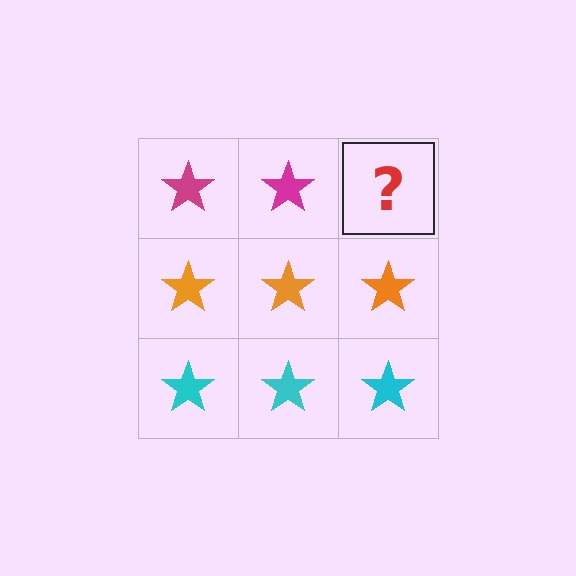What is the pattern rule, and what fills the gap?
The rule is that each row has a consistent color. The gap should be filled with a magenta star.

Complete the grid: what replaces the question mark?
The question mark should be replaced with a magenta star.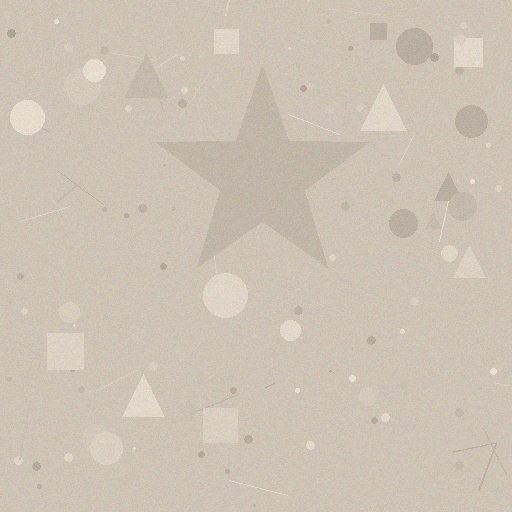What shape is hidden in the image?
A star is hidden in the image.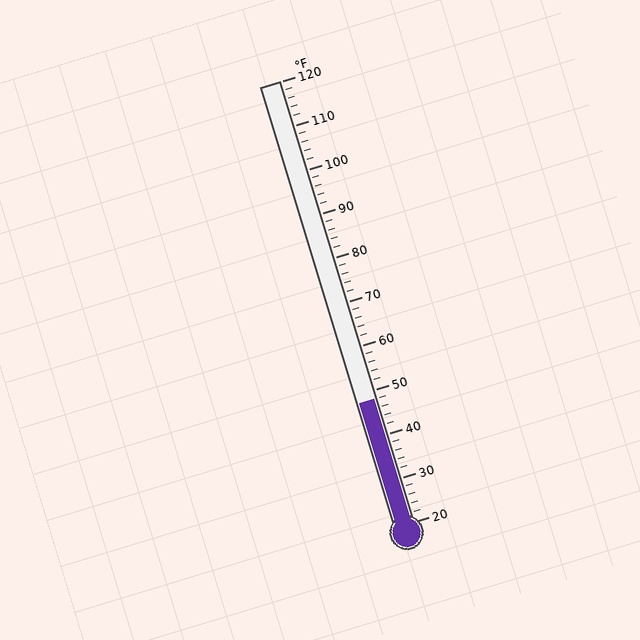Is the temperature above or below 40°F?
The temperature is above 40°F.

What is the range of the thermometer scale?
The thermometer scale ranges from 20°F to 120°F.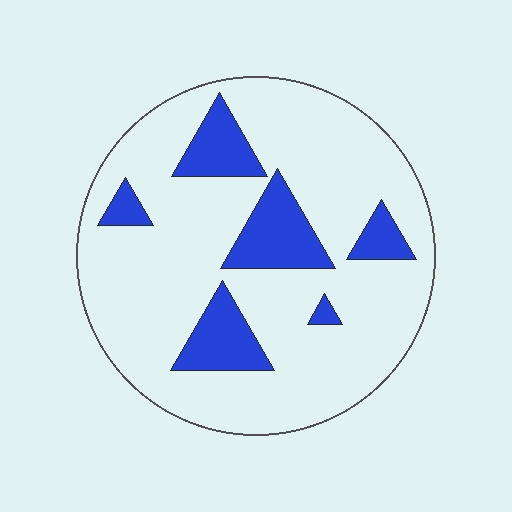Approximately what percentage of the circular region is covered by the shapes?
Approximately 20%.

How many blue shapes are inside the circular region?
6.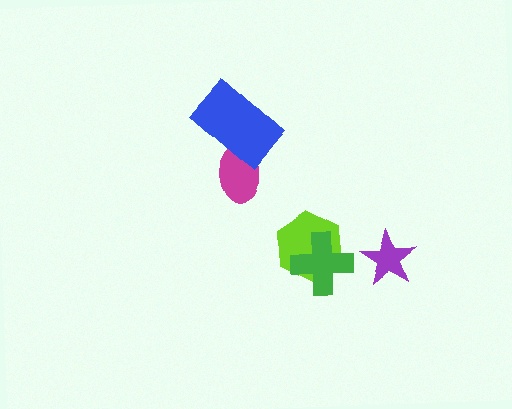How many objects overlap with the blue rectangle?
1 object overlaps with the blue rectangle.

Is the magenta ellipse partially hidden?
Yes, it is partially covered by another shape.